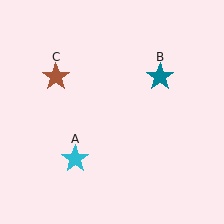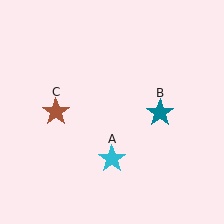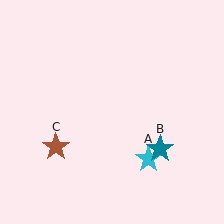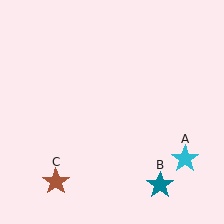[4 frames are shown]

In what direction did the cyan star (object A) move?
The cyan star (object A) moved right.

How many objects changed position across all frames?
3 objects changed position: cyan star (object A), teal star (object B), brown star (object C).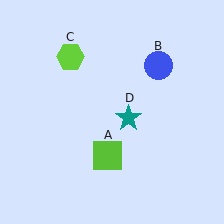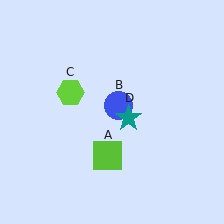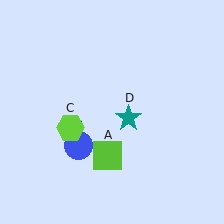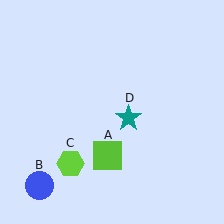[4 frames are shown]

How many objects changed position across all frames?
2 objects changed position: blue circle (object B), lime hexagon (object C).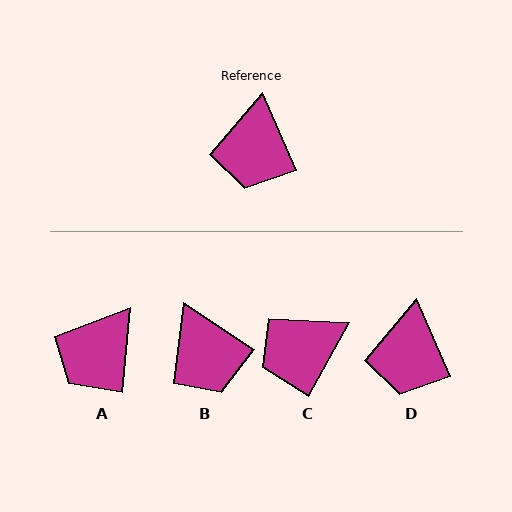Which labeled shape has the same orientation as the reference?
D.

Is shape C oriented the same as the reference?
No, it is off by about 52 degrees.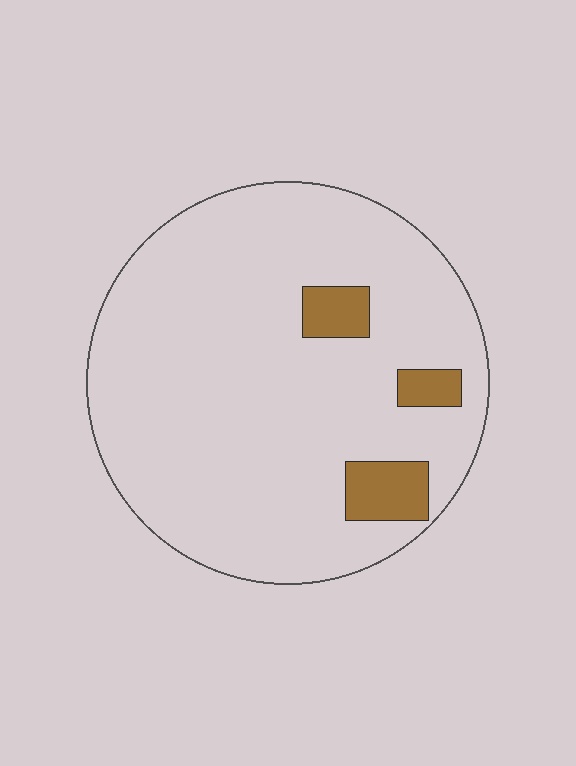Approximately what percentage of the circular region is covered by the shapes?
Approximately 10%.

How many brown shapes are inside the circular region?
3.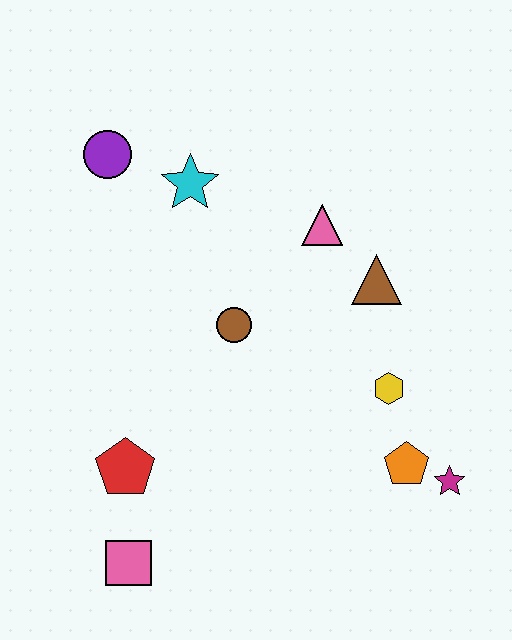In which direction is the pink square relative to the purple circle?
The pink square is below the purple circle.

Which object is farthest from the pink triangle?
The pink square is farthest from the pink triangle.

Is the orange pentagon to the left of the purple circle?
No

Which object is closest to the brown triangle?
The pink triangle is closest to the brown triangle.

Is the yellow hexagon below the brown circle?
Yes